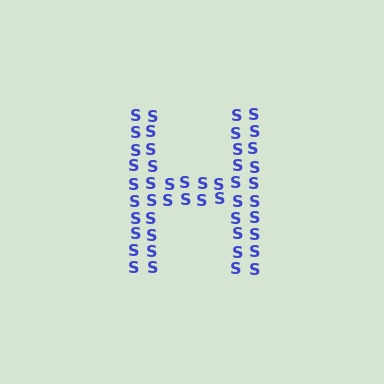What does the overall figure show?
The overall figure shows the letter H.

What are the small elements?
The small elements are letter S's.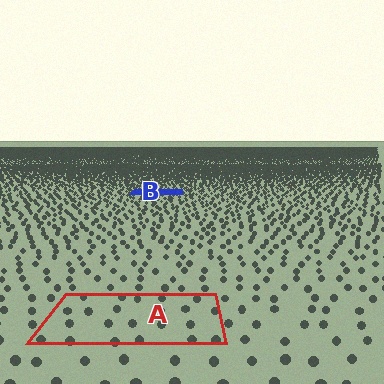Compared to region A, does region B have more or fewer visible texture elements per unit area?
Region B has more texture elements per unit area — they are packed more densely because it is farther away.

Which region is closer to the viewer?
Region A is closer. The texture elements there are larger and more spread out.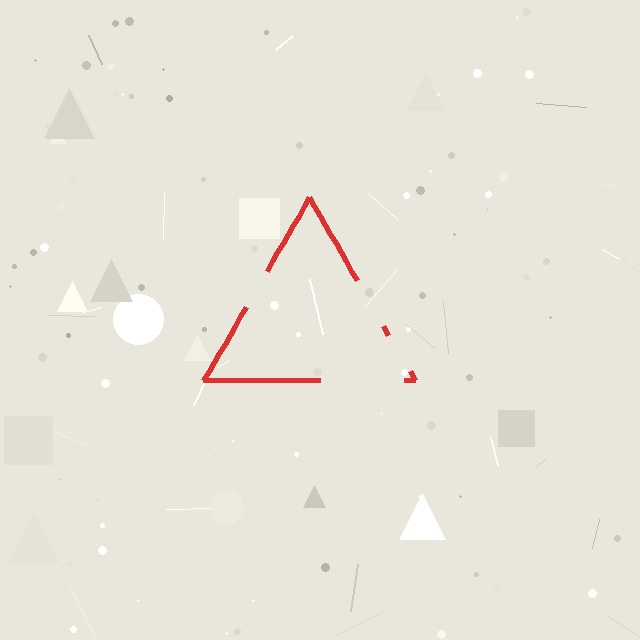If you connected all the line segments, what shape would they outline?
They would outline a triangle.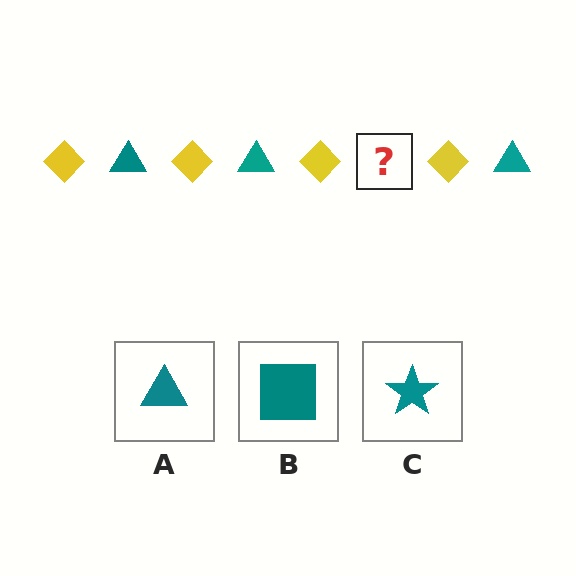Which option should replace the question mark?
Option A.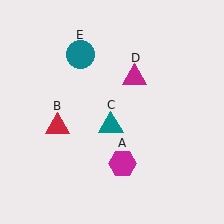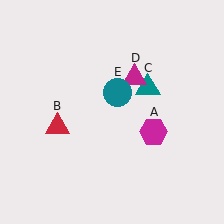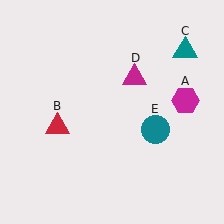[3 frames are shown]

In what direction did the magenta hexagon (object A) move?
The magenta hexagon (object A) moved up and to the right.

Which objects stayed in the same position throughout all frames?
Red triangle (object B) and magenta triangle (object D) remained stationary.